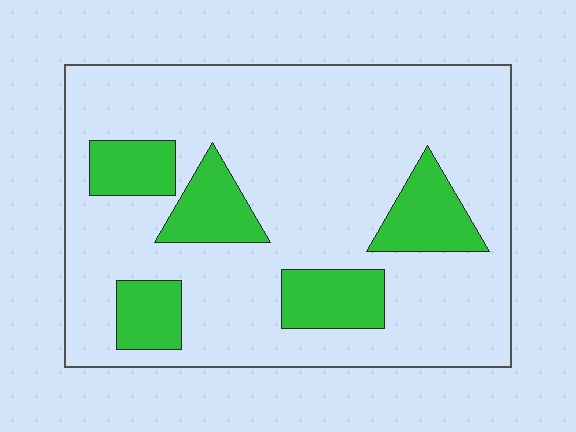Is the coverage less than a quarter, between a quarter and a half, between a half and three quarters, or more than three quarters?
Less than a quarter.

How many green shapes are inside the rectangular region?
5.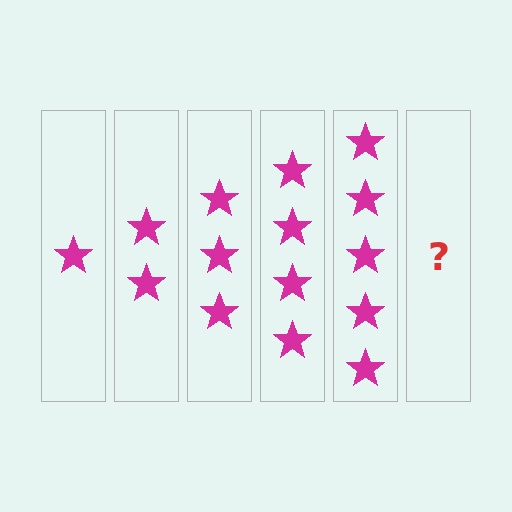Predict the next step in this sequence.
The next step is 6 stars.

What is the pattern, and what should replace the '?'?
The pattern is that each step adds one more star. The '?' should be 6 stars.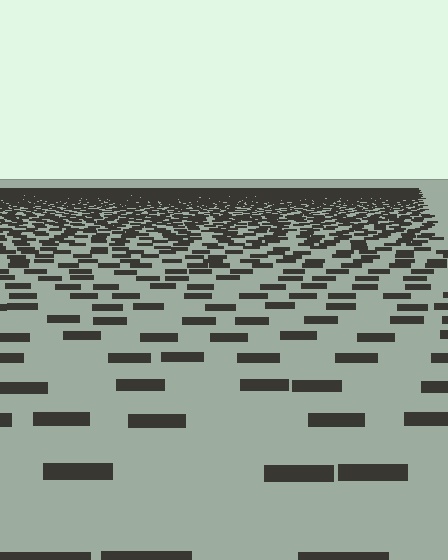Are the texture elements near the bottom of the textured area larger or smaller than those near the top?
Larger. Near the bottom, elements are closer to the viewer and appear at a bigger on-screen size.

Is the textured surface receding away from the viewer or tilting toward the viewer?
The surface is receding away from the viewer. Texture elements get smaller and denser toward the top.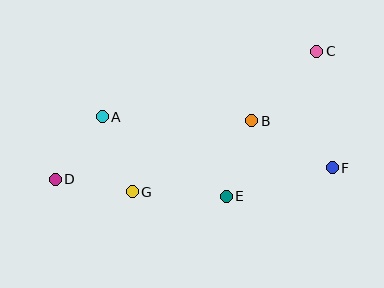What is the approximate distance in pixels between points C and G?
The distance between C and G is approximately 232 pixels.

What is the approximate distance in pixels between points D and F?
The distance between D and F is approximately 278 pixels.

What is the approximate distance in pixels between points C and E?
The distance between C and E is approximately 171 pixels.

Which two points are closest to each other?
Points D and G are closest to each other.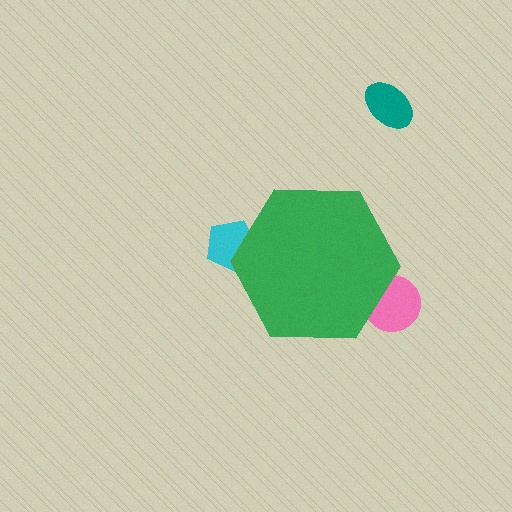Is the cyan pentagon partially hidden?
Yes, the cyan pentagon is partially hidden behind the green hexagon.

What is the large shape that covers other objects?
A green hexagon.